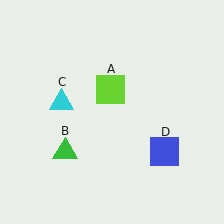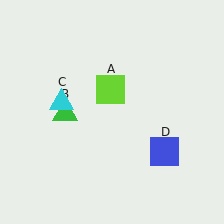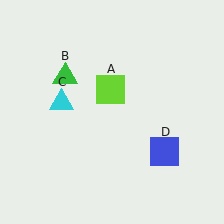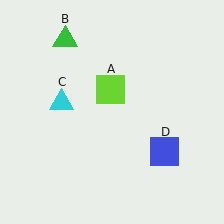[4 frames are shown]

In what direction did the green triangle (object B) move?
The green triangle (object B) moved up.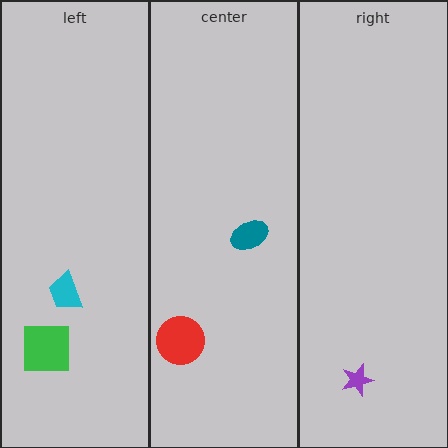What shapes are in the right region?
The purple star.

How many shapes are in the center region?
2.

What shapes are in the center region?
The teal ellipse, the red circle.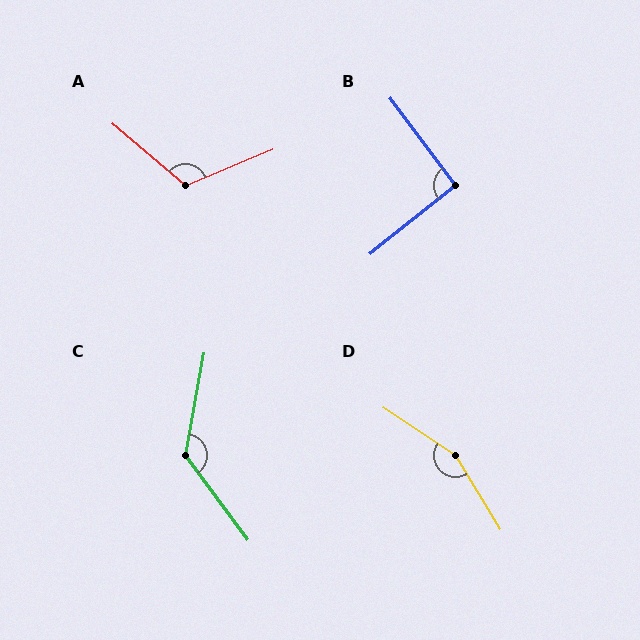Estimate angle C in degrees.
Approximately 133 degrees.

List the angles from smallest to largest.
B (92°), A (117°), C (133°), D (155°).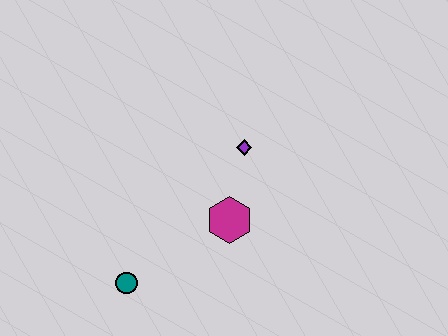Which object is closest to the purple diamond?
The magenta hexagon is closest to the purple diamond.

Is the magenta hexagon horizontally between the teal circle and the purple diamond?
Yes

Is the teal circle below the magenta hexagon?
Yes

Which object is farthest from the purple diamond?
The teal circle is farthest from the purple diamond.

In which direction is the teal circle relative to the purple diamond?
The teal circle is below the purple diamond.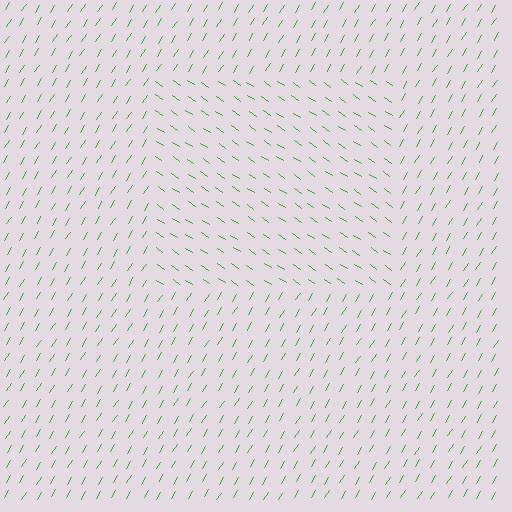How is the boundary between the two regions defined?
The boundary is defined purely by a change in line orientation (approximately 87 degrees difference). All lines are the same color and thickness.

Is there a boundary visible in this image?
Yes, there is a texture boundary formed by a change in line orientation.